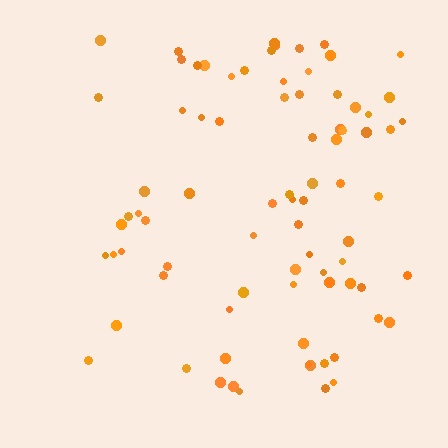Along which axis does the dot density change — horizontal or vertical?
Horizontal.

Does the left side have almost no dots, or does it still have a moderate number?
Still a moderate number, just noticeably fewer than the right.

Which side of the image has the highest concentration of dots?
The right.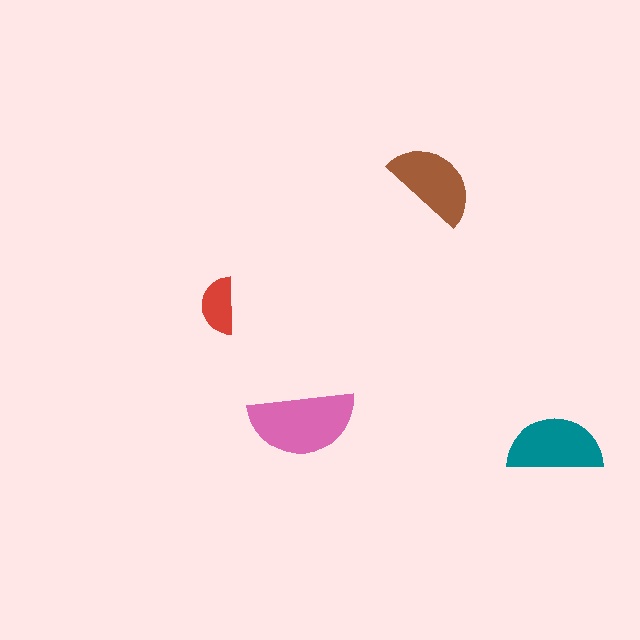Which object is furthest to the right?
The teal semicircle is rightmost.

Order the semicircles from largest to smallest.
the pink one, the teal one, the brown one, the red one.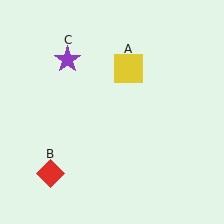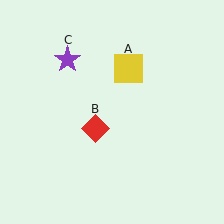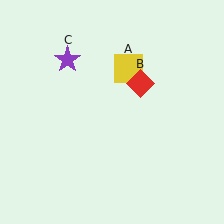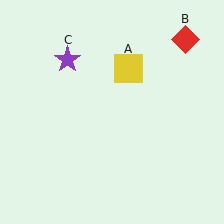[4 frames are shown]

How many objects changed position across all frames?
1 object changed position: red diamond (object B).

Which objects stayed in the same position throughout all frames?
Yellow square (object A) and purple star (object C) remained stationary.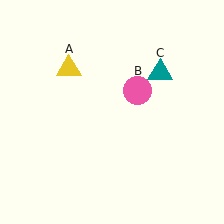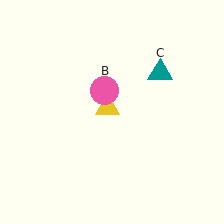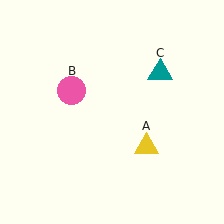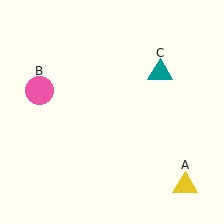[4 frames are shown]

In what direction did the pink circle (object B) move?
The pink circle (object B) moved left.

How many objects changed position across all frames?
2 objects changed position: yellow triangle (object A), pink circle (object B).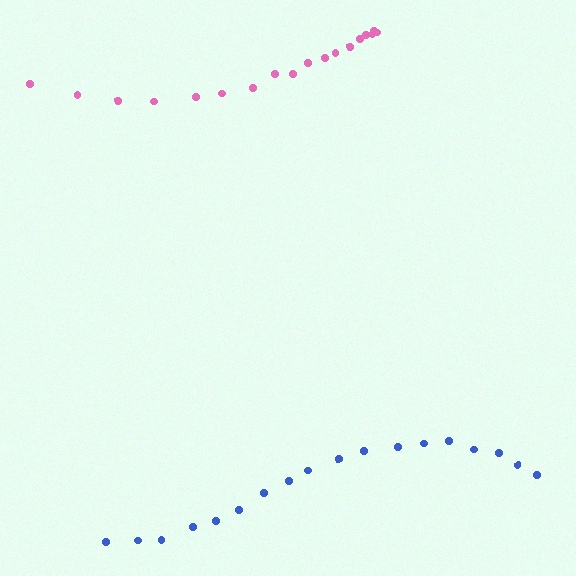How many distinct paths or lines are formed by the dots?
There are 2 distinct paths.